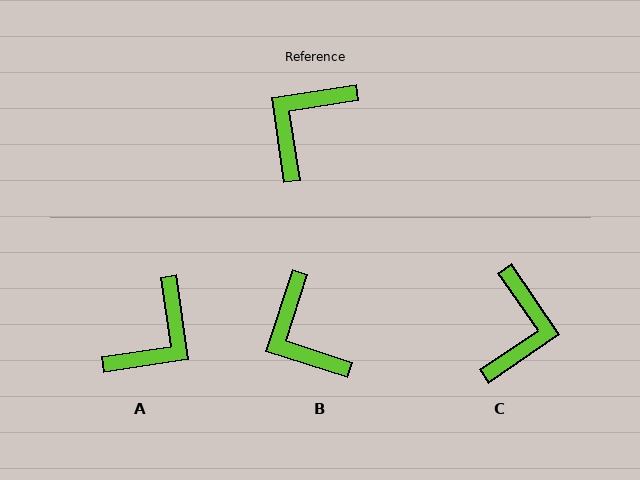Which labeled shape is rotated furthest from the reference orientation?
A, about 180 degrees away.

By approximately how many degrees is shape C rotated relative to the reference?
Approximately 154 degrees clockwise.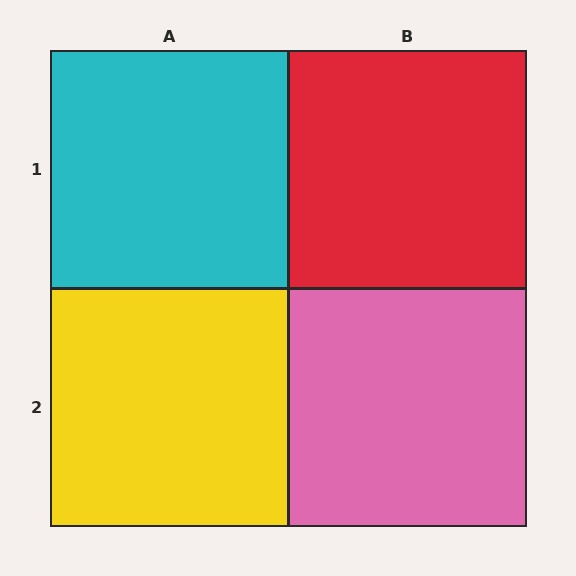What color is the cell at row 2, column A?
Yellow.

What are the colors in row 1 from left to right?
Cyan, red.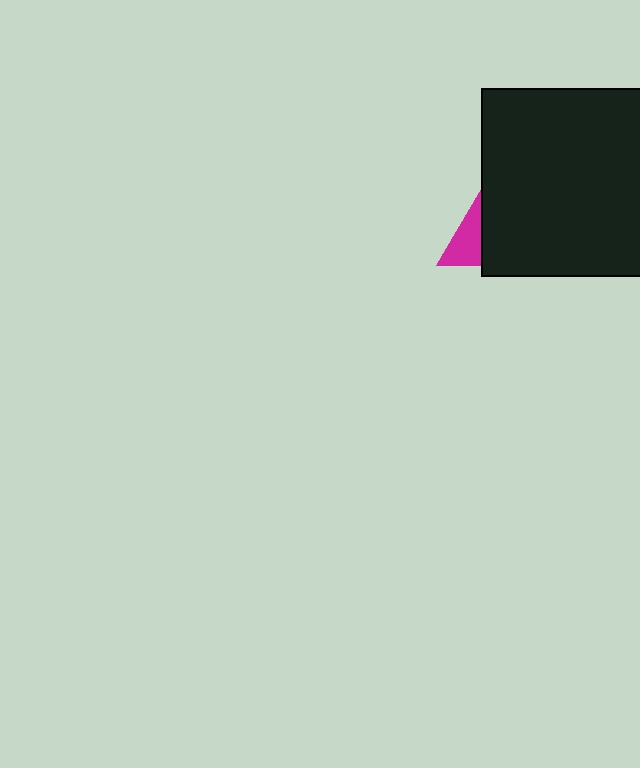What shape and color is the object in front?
The object in front is a black square.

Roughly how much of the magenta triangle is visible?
A small part of it is visible (roughly 36%).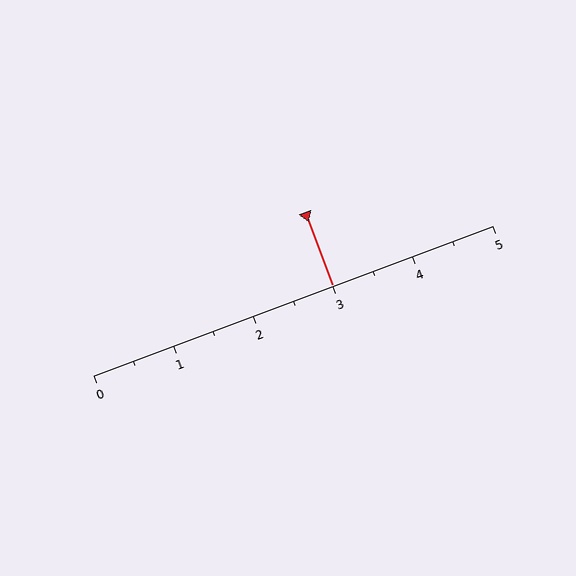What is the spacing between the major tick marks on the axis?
The major ticks are spaced 1 apart.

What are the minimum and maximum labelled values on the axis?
The axis runs from 0 to 5.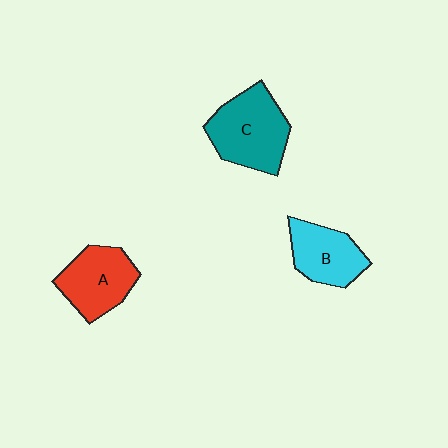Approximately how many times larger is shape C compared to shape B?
Approximately 1.4 times.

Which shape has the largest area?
Shape C (teal).